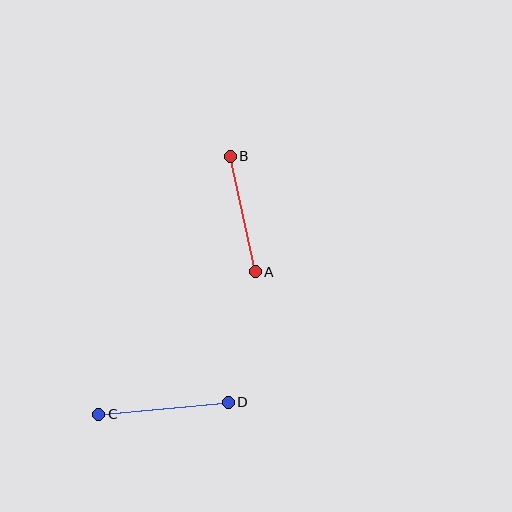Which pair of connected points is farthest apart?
Points C and D are farthest apart.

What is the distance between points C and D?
The distance is approximately 130 pixels.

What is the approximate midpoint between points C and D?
The midpoint is at approximately (164, 408) pixels.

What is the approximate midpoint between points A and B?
The midpoint is at approximately (243, 214) pixels.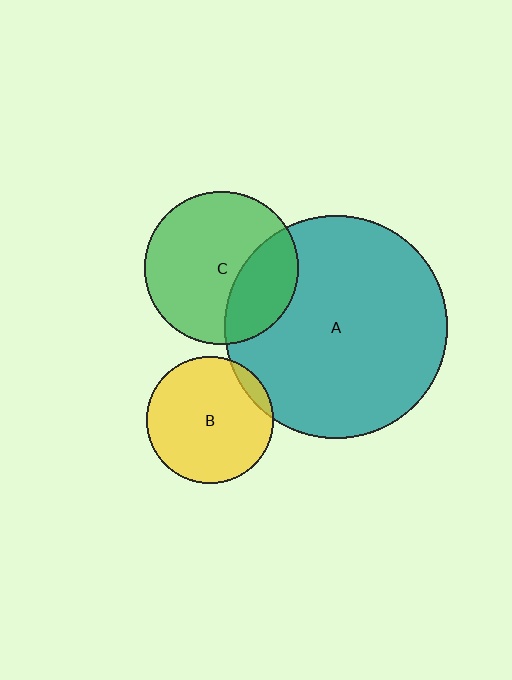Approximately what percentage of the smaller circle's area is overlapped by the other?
Approximately 5%.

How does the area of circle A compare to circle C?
Approximately 2.1 times.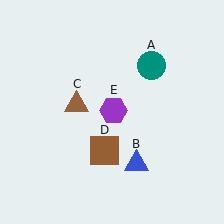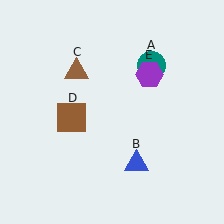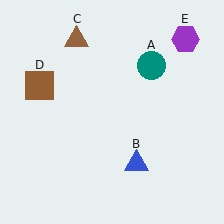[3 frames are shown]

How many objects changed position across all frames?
3 objects changed position: brown triangle (object C), brown square (object D), purple hexagon (object E).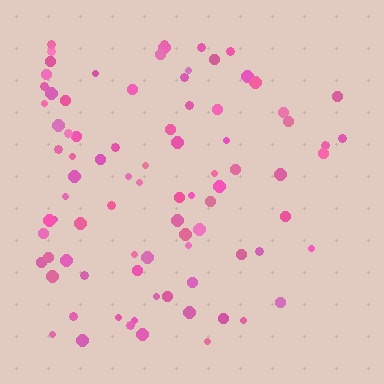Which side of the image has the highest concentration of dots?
The left.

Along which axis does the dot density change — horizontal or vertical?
Horizontal.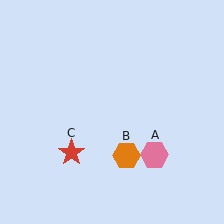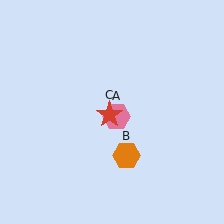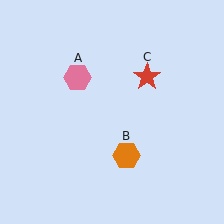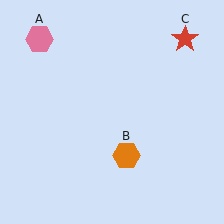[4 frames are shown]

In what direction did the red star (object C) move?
The red star (object C) moved up and to the right.